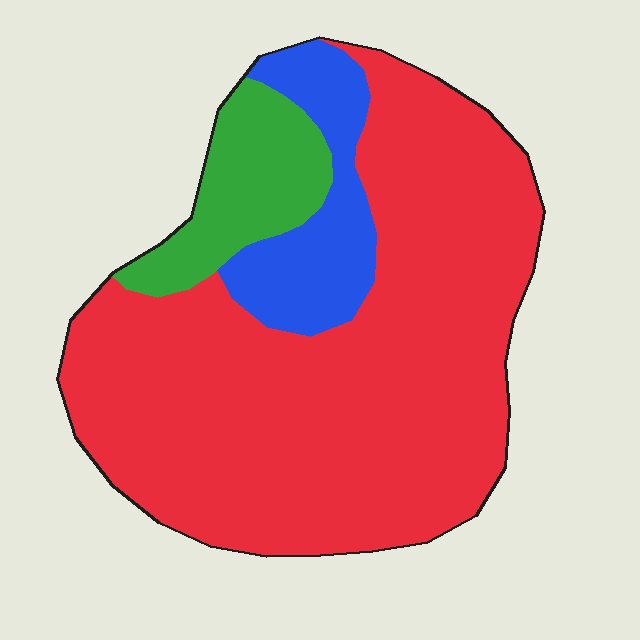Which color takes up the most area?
Red, at roughly 75%.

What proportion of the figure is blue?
Blue covers 13% of the figure.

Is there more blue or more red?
Red.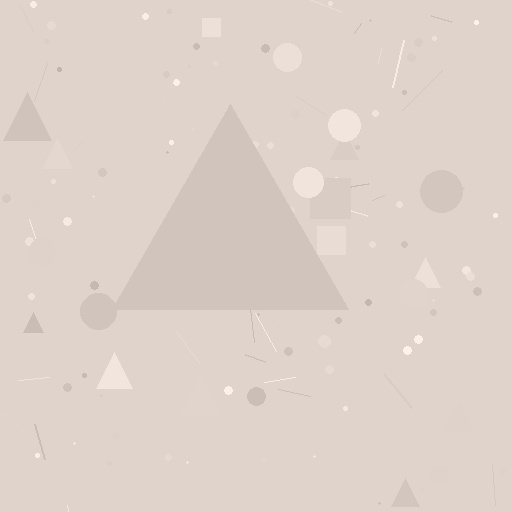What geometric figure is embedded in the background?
A triangle is embedded in the background.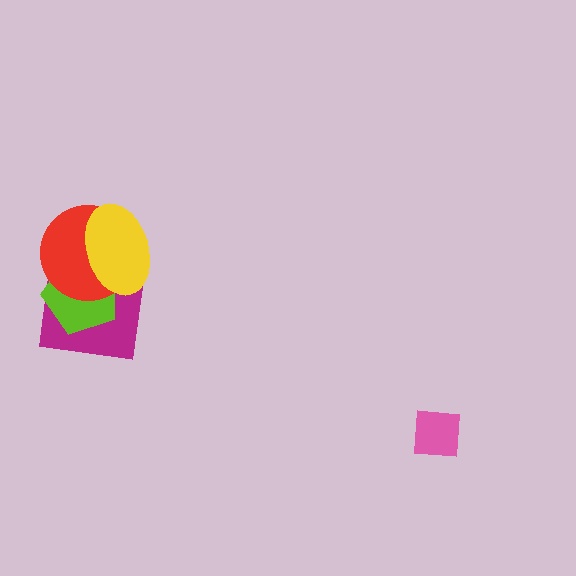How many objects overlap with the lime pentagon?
3 objects overlap with the lime pentagon.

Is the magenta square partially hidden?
Yes, it is partially covered by another shape.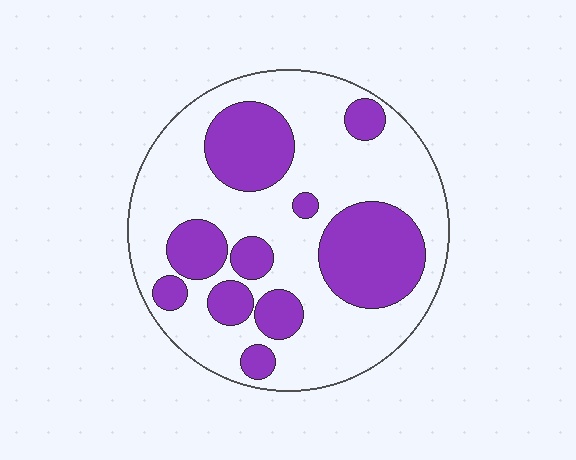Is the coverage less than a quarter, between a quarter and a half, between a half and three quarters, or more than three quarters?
Between a quarter and a half.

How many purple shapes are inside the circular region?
10.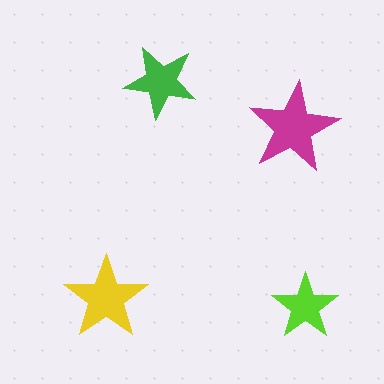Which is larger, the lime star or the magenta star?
The magenta one.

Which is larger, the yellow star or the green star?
The yellow one.